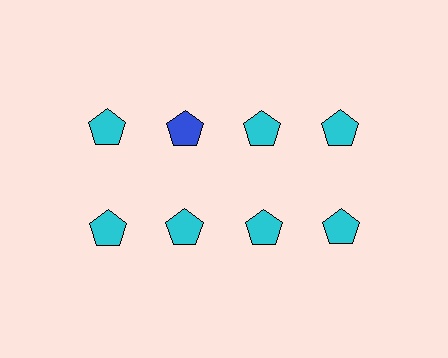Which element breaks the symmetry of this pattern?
The blue pentagon in the top row, second from left column breaks the symmetry. All other shapes are cyan pentagons.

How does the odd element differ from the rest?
It has a different color: blue instead of cyan.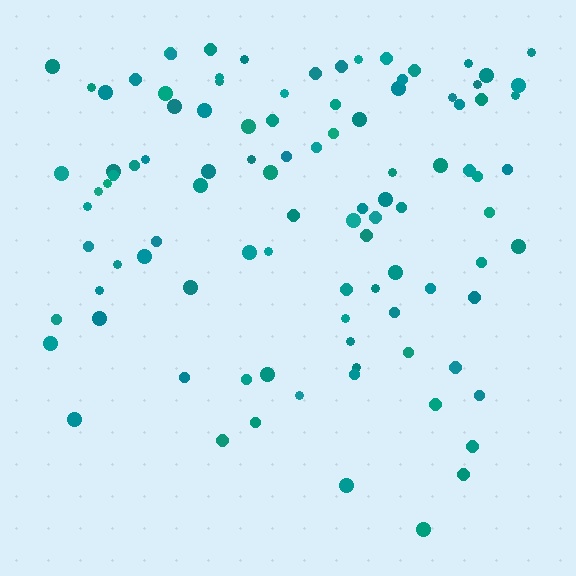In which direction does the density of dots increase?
From bottom to top, with the top side densest.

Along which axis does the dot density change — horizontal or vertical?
Vertical.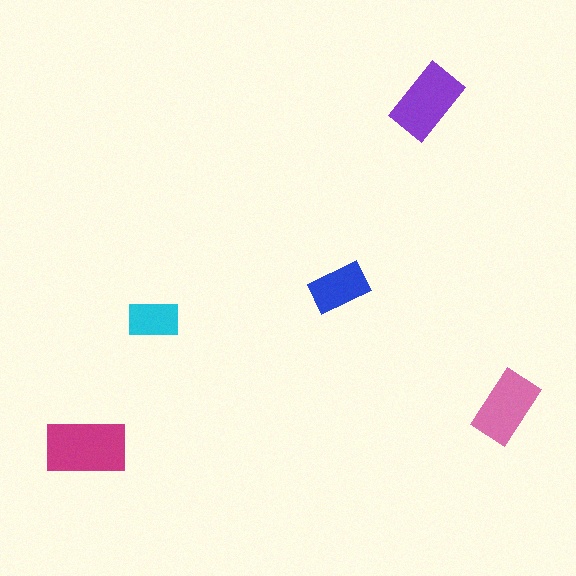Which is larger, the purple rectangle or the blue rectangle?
The purple one.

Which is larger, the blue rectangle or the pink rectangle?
The pink one.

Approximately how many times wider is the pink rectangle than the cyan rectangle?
About 1.5 times wider.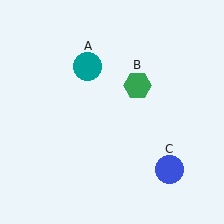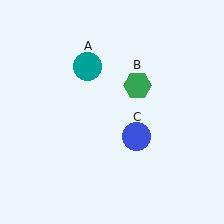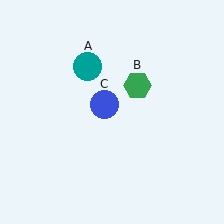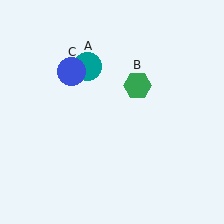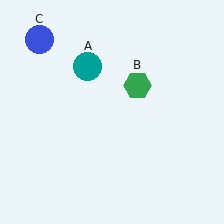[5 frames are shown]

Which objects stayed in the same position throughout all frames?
Teal circle (object A) and green hexagon (object B) remained stationary.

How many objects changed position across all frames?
1 object changed position: blue circle (object C).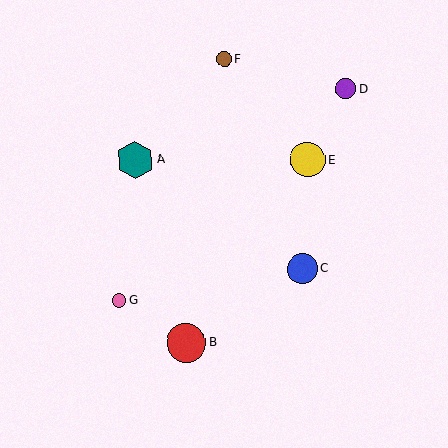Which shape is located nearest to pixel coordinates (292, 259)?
The blue circle (labeled C) at (302, 269) is nearest to that location.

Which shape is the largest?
The red circle (labeled B) is the largest.